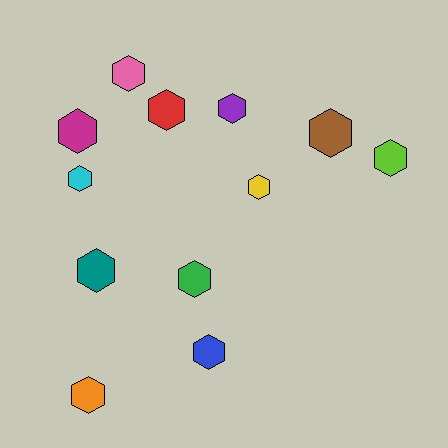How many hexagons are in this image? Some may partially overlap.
There are 12 hexagons.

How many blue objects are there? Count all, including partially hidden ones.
There is 1 blue object.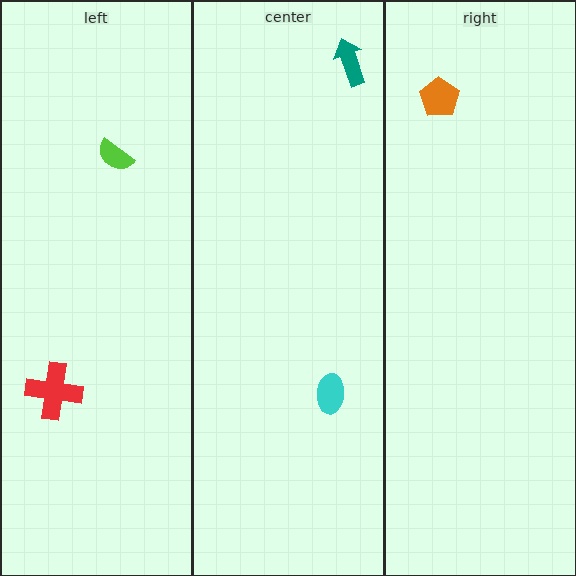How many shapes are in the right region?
1.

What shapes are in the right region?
The orange pentagon.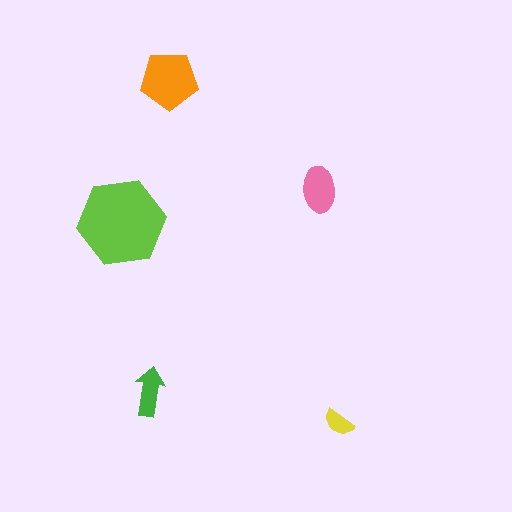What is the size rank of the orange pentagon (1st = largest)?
2nd.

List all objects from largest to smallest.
The lime hexagon, the orange pentagon, the pink ellipse, the green arrow, the yellow semicircle.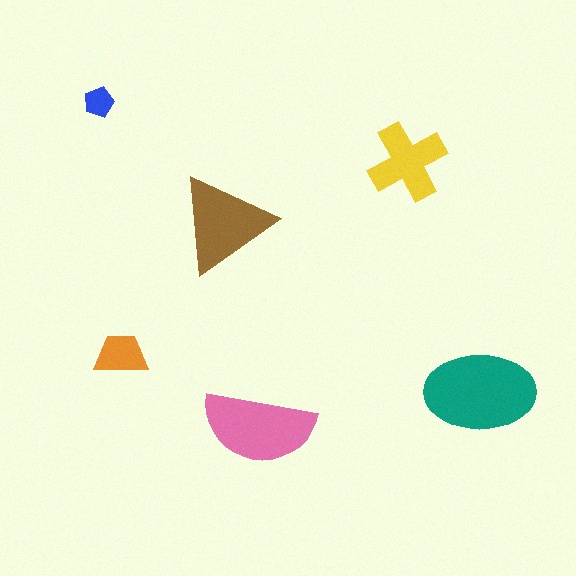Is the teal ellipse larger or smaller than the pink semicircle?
Larger.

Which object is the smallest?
The blue pentagon.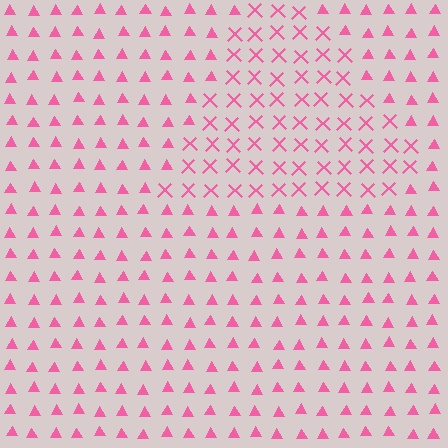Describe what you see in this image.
The image is filled with small pink elements arranged in a uniform grid. A triangle-shaped region contains X marks, while the surrounding area contains triangles. The boundary is defined purely by the change in element shape.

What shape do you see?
I see a triangle.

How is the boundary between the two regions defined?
The boundary is defined by a change in element shape: X marks inside vs. triangles outside. All elements share the same color and spacing.